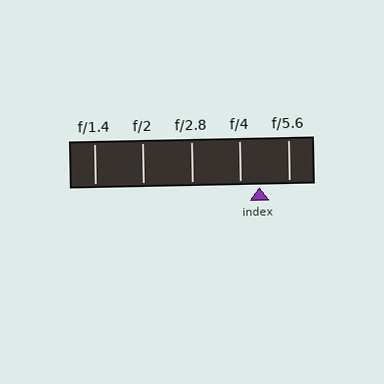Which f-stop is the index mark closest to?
The index mark is closest to f/4.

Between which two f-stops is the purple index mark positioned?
The index mark is between f/4 and f/5.6.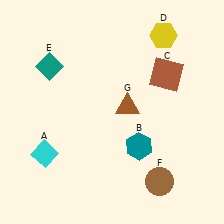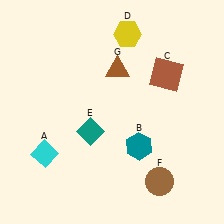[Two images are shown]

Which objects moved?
The objects that moved are: the yellow hexagon (D), the teal diamond (E), the brown triangle (G).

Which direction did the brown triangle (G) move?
The brown triangle (G) moved up.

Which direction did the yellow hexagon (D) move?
The yellow hexagon (D) moved left.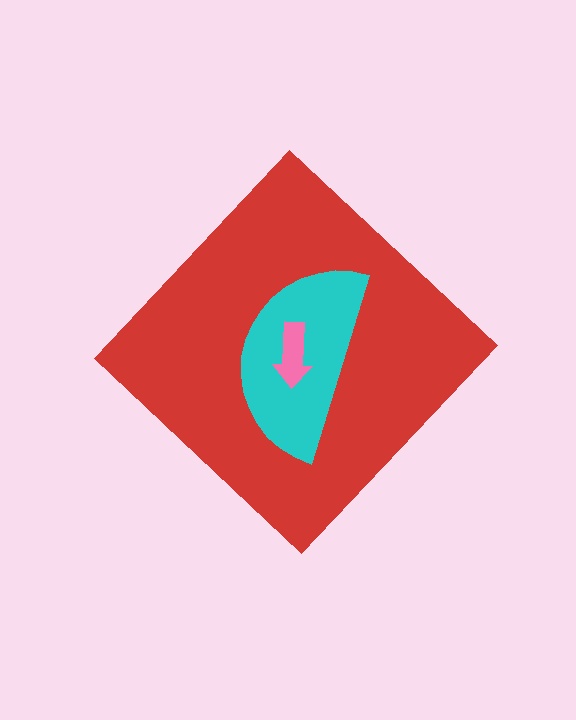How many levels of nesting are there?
3.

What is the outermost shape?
The red diamond.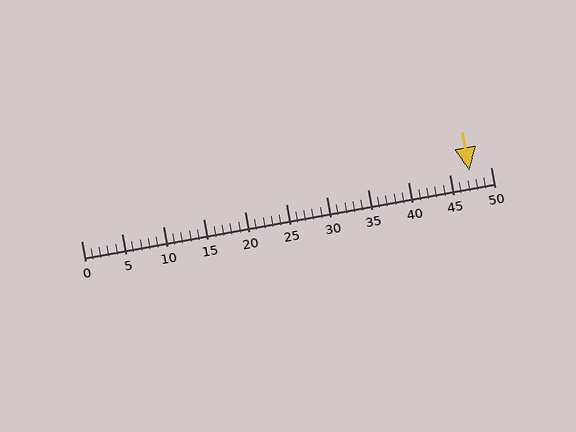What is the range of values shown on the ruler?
The ruler shows values from 0 to 50.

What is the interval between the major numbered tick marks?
The major tick marks are spaced 5 units apart.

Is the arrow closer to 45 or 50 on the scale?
The arrow is closer to 45.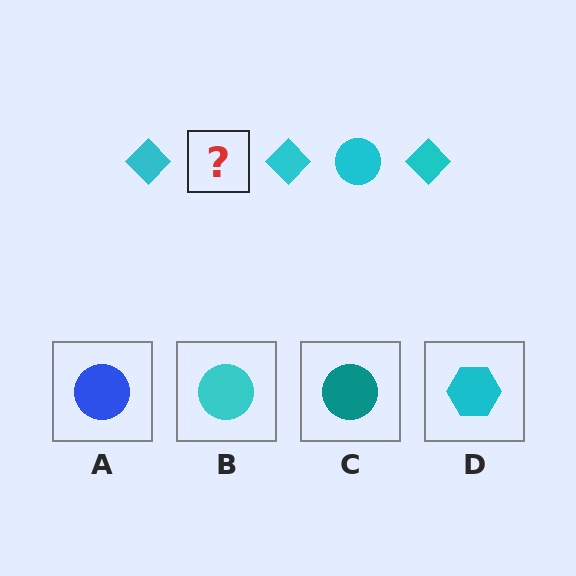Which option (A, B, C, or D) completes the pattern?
B.